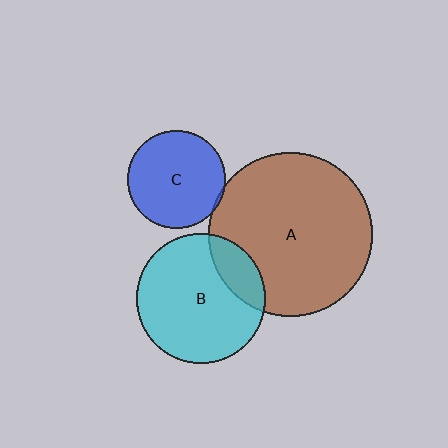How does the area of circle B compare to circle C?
Approximately 1.7 times.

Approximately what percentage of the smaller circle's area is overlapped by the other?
Approximately 5%.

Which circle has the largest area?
Circle A (brown).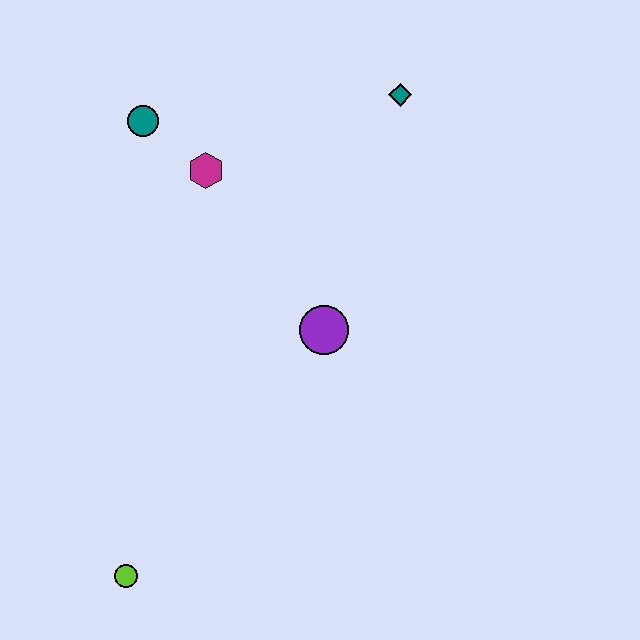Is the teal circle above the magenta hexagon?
Yes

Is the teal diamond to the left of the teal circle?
No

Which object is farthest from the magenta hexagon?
The lime circle is farthest from the magenta hexagon.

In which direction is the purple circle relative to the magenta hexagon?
The purple circle is below the magenta hexagon.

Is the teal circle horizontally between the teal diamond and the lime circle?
Yes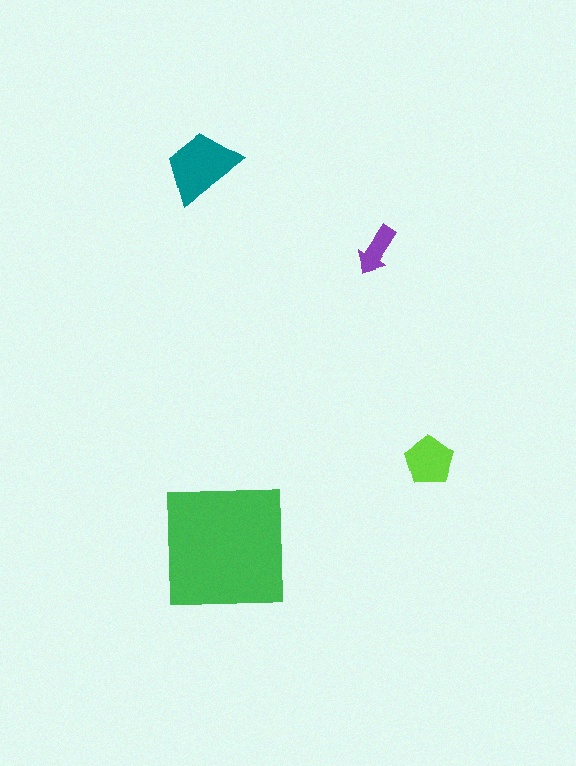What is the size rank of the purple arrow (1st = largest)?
4th.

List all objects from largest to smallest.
The green square, the teal trapezoid, the lime pentagon, the purple arrow.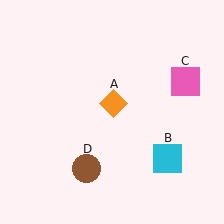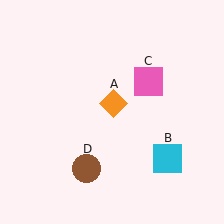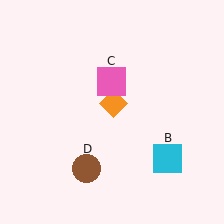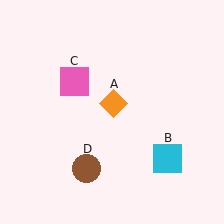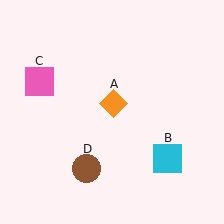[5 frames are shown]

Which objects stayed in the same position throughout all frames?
Orange diamond (object A) and cyan square (object B) and brown circle (object D) remained stationary.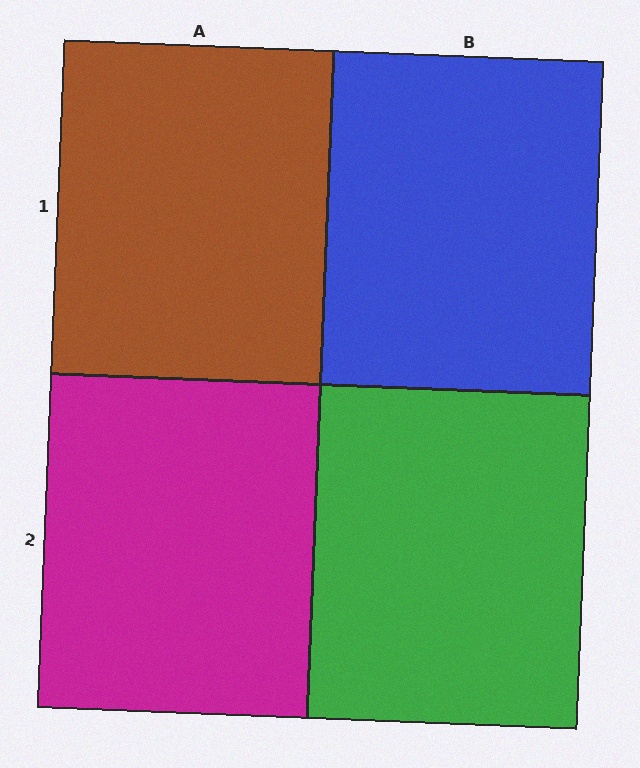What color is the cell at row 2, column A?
Magenta.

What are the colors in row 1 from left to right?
Brown, blue.